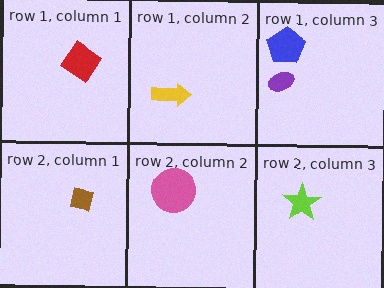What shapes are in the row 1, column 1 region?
The red diamond.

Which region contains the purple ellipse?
The row 1, column 3 region.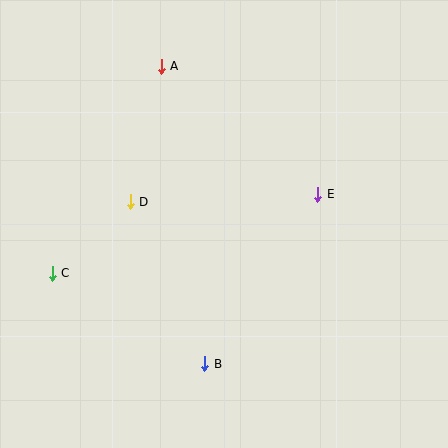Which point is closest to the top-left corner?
Point A is closest to the top-left corner.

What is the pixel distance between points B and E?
The distance between B and E is 203 pixels.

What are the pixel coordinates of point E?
Point E is at (318, 194).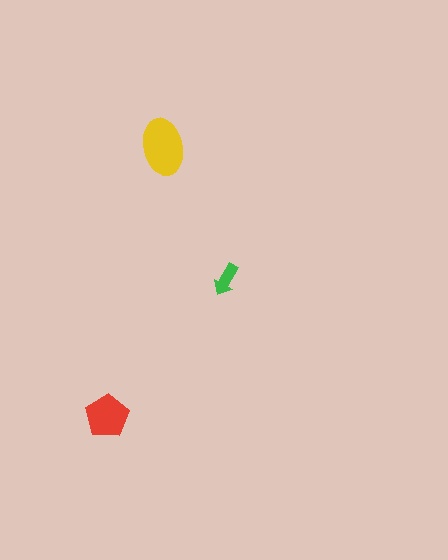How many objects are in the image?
There are 3 objects in the image.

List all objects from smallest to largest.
The green arrow, the red pentagon, the yellow ellipse.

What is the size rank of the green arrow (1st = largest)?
3rd.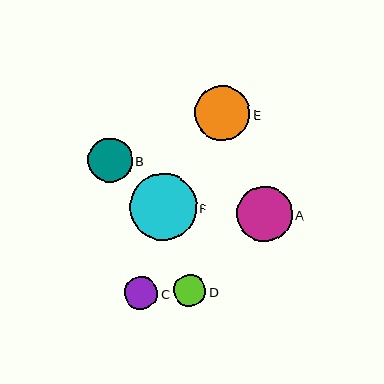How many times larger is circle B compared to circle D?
Circle B is approximately 1.4 times the size of circle D.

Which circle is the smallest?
Circle D is the smallest with a size of approximately 32 pixels.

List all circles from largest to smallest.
From largest to smallest: F, A, E, B, C, D.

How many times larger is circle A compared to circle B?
Circle A is approximately 1.2 times the size of circle B.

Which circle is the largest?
Circle F is the largest with a size of approximately 67 pixels.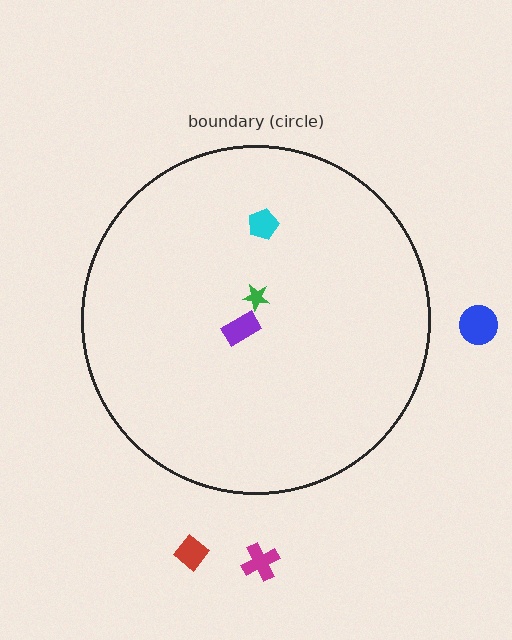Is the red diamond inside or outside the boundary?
Outside.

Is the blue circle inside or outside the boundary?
Outside.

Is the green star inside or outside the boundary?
Inside.